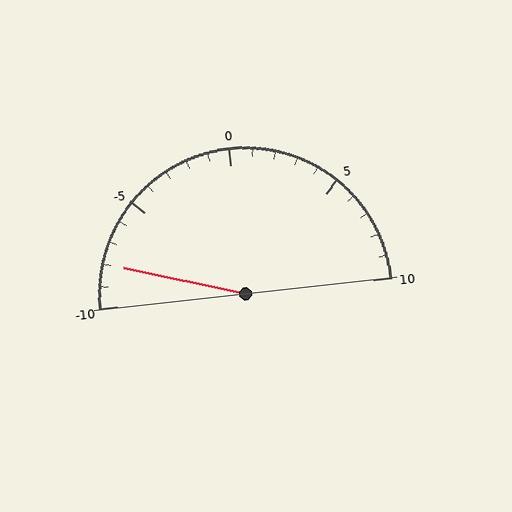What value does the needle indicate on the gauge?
The needle indicates approximately -8.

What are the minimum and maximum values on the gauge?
The gauge ranges from -10 to 10.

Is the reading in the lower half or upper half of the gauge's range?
The reading is in the lower half of the range (-10 to 10).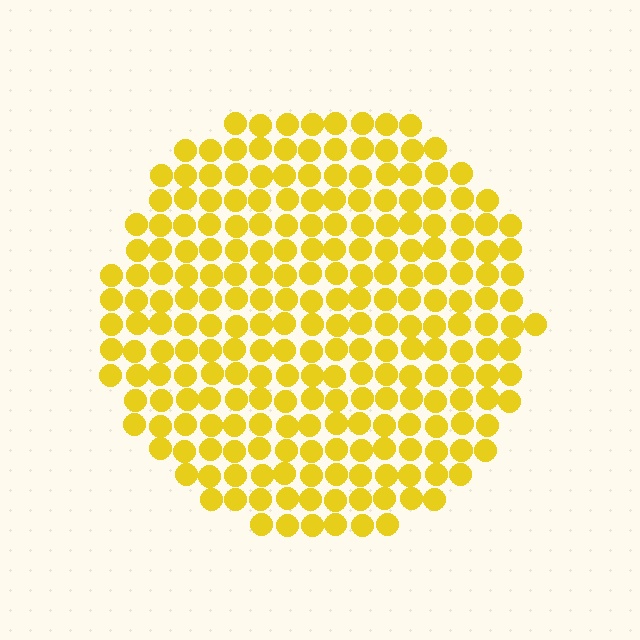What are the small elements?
The small elements are circles.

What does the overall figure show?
The overall figure shows a circle.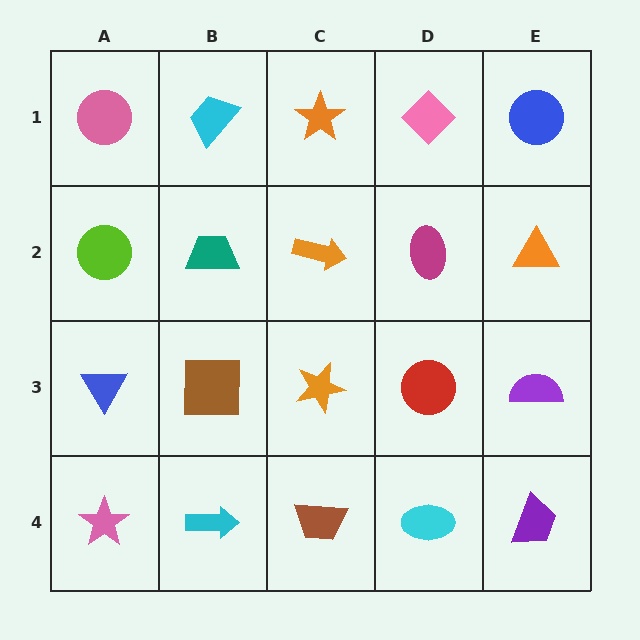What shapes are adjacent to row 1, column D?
A magenta ellipse (row 2, column D), an orange star (row 1, column C), a blue circle (row 1, column E).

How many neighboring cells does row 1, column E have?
2.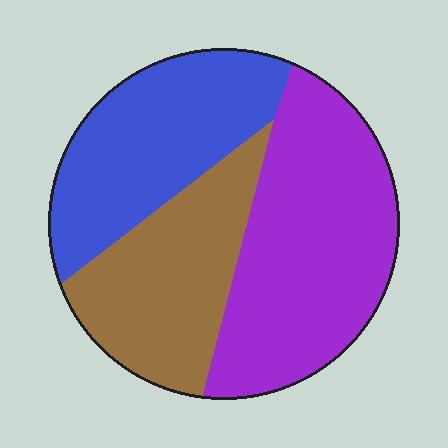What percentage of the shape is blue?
Blue takes up between a quarter and a half of the shape.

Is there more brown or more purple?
Purple.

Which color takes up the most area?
Purple, at roughly 40%.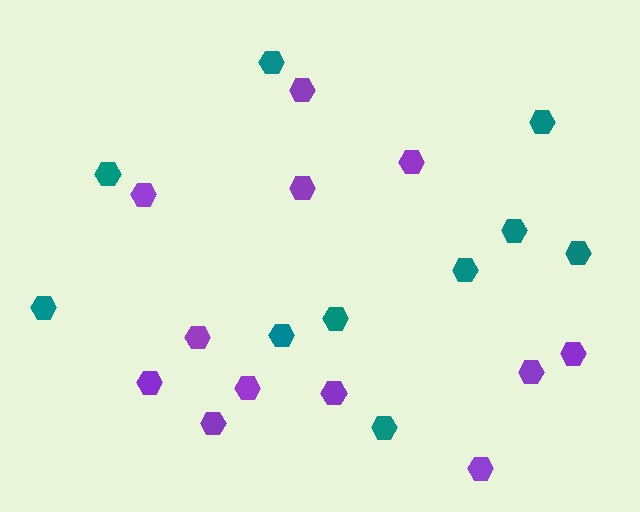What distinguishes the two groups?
There are 2 groups: one group of teal hexagons (10) and one group of purple hexagons (12).